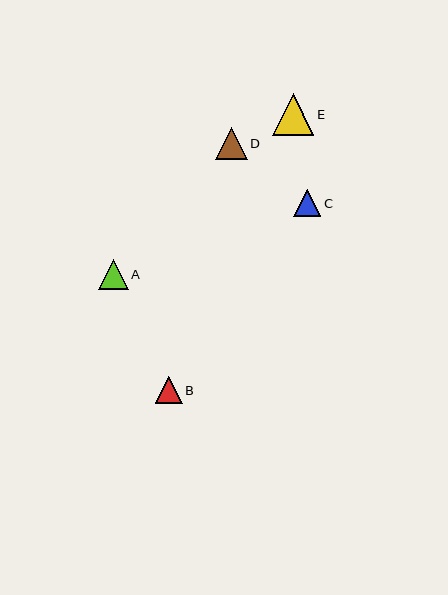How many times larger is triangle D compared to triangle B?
Triangle D is approximately 1.2 times the size of triangle B.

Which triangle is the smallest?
Triangle C is the smallest with a size of approximately 27 pixels.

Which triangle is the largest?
Triangle E is the largest with a size of approximately 41 pixels.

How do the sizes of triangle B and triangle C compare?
Triangle B and triangle C are approximately the same size.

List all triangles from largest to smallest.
From largest to smallest: E, D, A, B, C.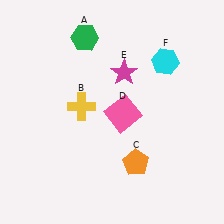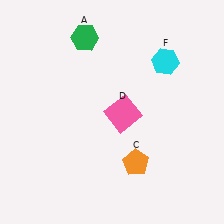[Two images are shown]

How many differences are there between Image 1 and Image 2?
There are 2 differences between the two images.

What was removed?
The yellow cross (B), the magenta star (E) were removed in Image 2.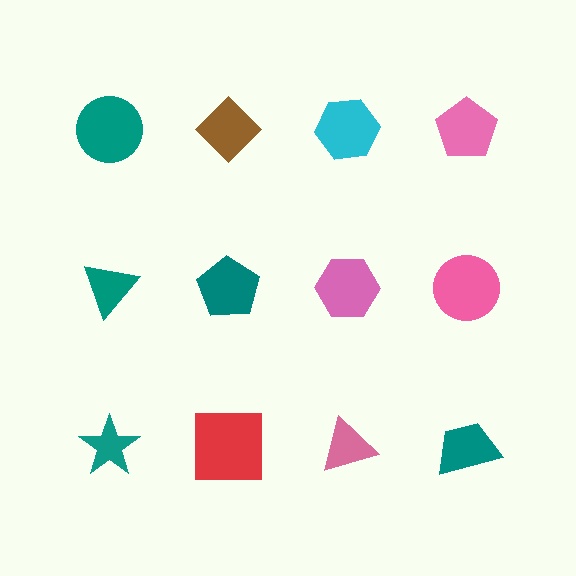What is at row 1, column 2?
A brown diamond.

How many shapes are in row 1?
4 shapes.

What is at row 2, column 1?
A teal triangle.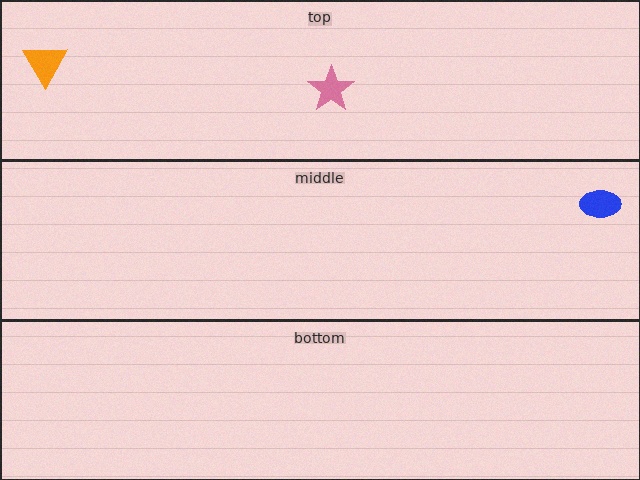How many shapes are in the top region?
2.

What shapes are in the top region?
The pink star, the orange triangle.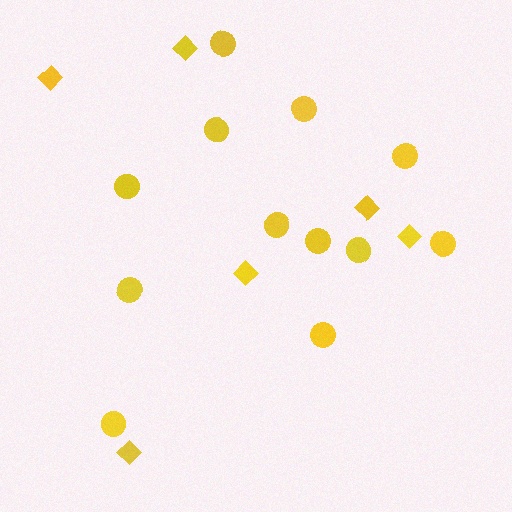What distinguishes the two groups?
There are 2 groups: one group of diamonds (6) and one group of circles (12).